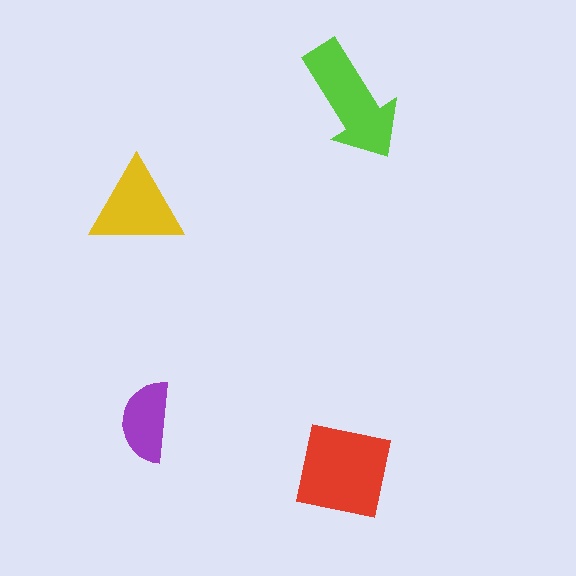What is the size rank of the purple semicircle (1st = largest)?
4th.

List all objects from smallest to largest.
The purple semicircle, the yellow triangle, the lime arrow, the red square.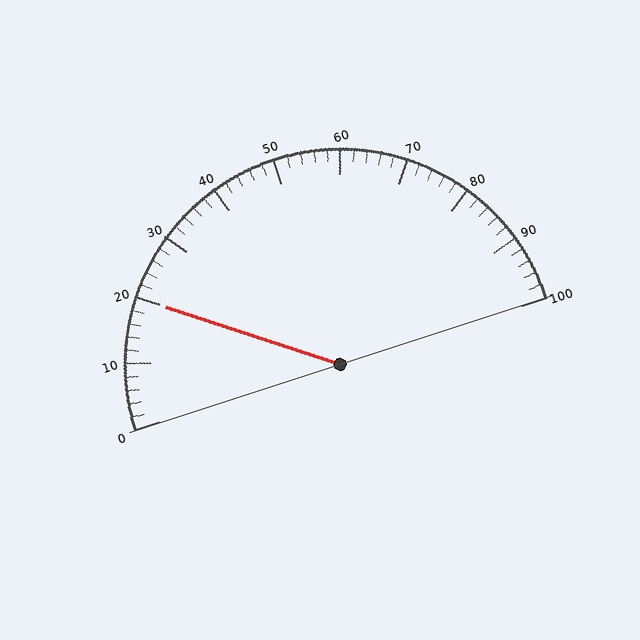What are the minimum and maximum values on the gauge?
The gauge ranges from 0 to 100.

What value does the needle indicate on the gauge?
The needle indicates approximately 20.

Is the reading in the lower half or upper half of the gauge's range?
The reading is in the lower half of the range (0 to 100).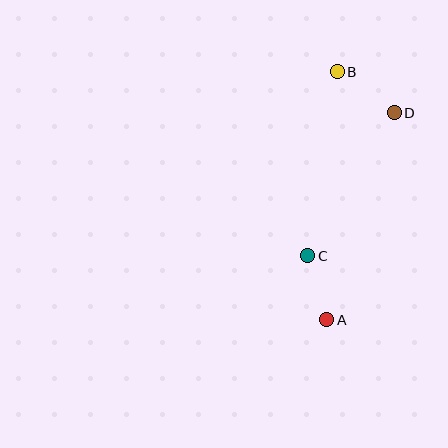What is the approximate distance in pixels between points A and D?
The distance between A and D is approximately 218 pixels.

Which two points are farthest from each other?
Points A and B are farthest from each other.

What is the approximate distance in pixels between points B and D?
The distance between B and D is approximately 70 pixels.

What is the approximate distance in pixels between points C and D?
The distance between C and D is approximately 167 pixels.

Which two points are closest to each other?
Points A and C are closest to each other.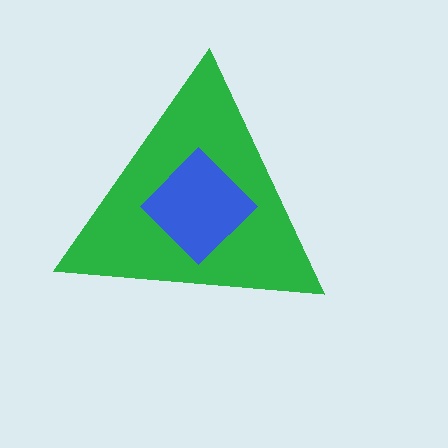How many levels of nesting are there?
2.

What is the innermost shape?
The blue diamond.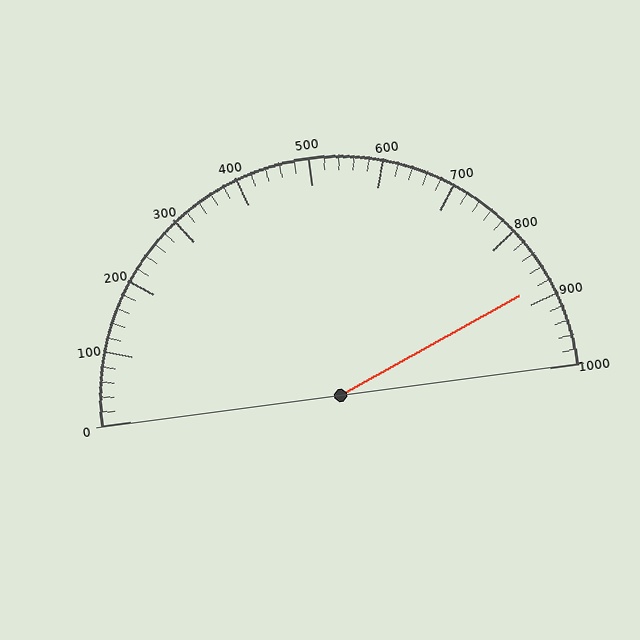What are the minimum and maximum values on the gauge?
The gauge ranges from 0 to 1000.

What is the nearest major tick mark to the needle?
The nearest major tick mark is 900.